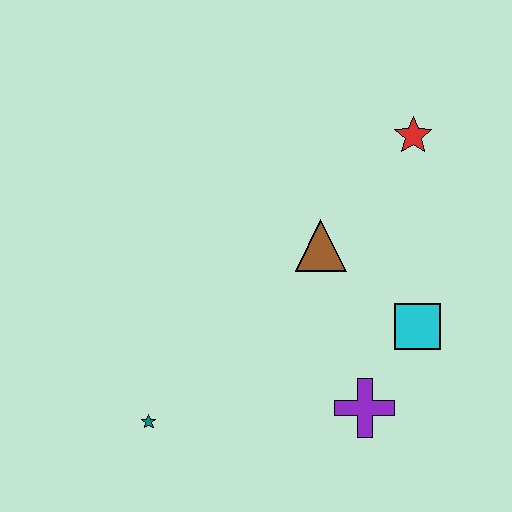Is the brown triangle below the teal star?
No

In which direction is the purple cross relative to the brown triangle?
The purple cross is below the brown triangle.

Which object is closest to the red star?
The brown triangle is closest to the red star.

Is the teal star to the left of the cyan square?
Yes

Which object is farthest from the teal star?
The red star is farthest from the teal star.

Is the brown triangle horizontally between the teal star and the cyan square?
Yes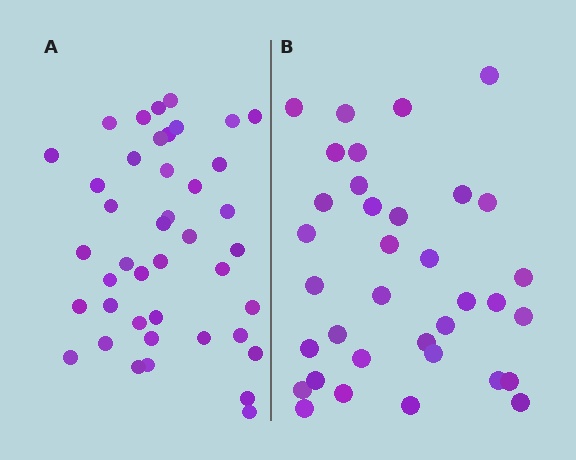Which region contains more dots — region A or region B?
Region A (the left region) has more dots.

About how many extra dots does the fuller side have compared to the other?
Region A has roughly 8 or so more dots than region B.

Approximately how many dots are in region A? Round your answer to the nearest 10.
About 40 dots. (The exact count is 42, which rounds to 40.)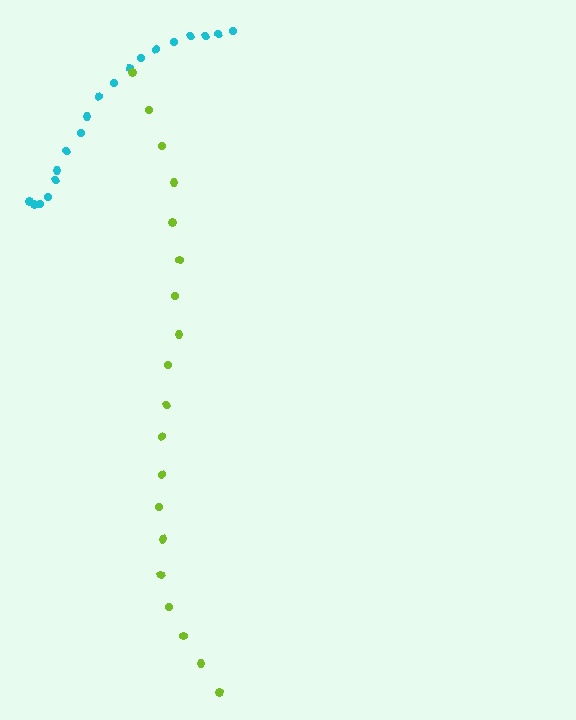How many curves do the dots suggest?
There are 2 distinct paths.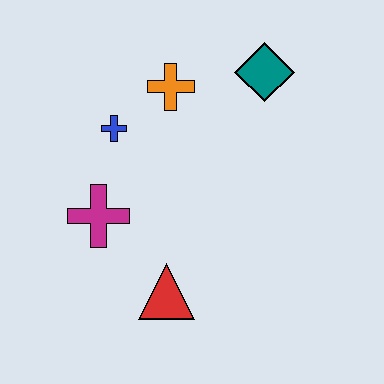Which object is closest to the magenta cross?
The blue cross is closest to the magenta cross.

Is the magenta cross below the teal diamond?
Yes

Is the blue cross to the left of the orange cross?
Yes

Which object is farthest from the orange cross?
The red triangle is farthest from the orange cross.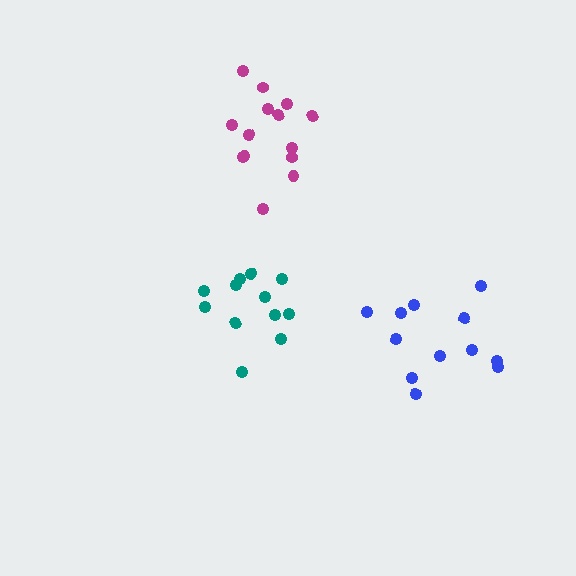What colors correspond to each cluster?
The clusters are colored: teal, blue, magenta.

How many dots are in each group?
Group 1: 12 dots, Group 2: 12 dots, Group 3: 14 dots (38 total).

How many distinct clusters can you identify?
There are 3 distinct clusters.